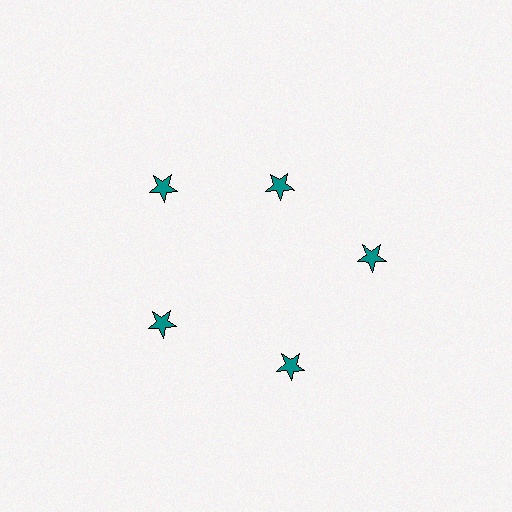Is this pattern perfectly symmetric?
No. The 5 teal stars are arranged in a ring, but one element near the 1 o'clock position is pulled inward toward the center, breaking the 5-fold rotational symmetry.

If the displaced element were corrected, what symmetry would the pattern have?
It would have 5-fold rotational symmetry — the pattern would map onto itself every 72 degrees.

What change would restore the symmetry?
The symmetry would be restored by moving it outward, back onto the ring so that all 5 stars sit at equal angles and equal distance from the center.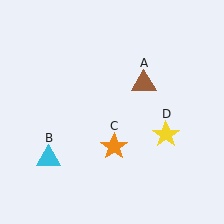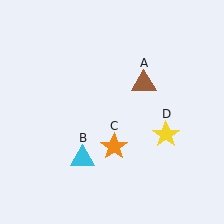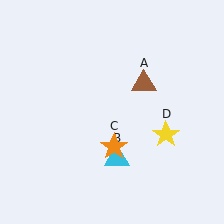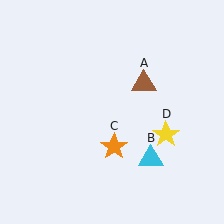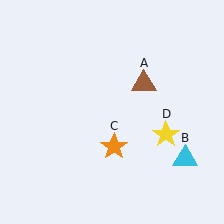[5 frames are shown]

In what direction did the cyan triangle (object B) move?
The cyan triangle (object B) moved right.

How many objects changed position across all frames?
1 object changed position: cyan triangle (object B).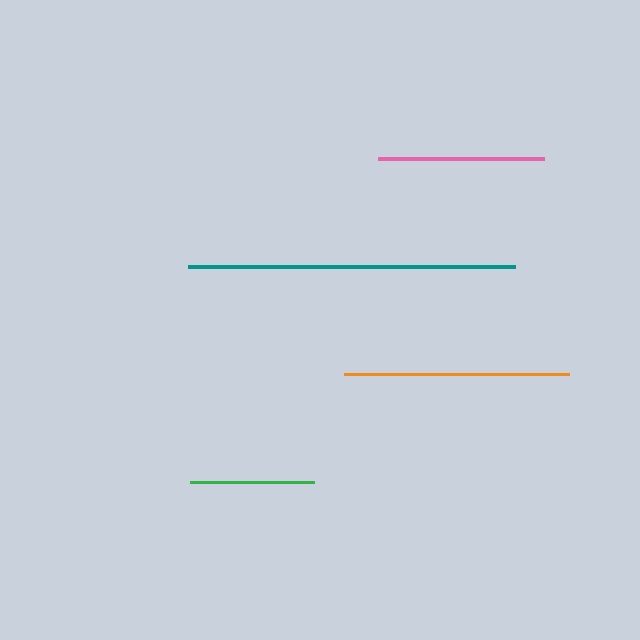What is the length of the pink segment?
The pink segment is approximately 166 pixels long.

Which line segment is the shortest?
The green line is the shortest at approximately 124 pixels.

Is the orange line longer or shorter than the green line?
The orange line is longer than the green line.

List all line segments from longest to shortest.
From longest to shortest: teal, orange, pink, green.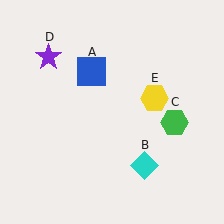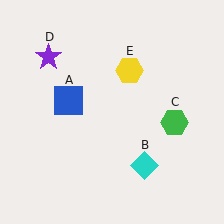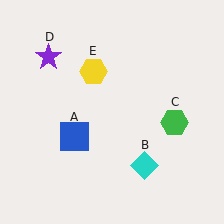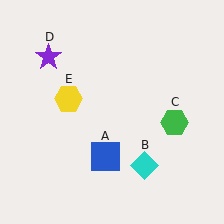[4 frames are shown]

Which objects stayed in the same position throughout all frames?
Cyan diamond (object B) and green hexagon (object C) and purple star (object D) remained stationary.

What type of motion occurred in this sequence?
The blue square (object A), yellow hexagon (object E) rotated counterclockwise around the center of the scene.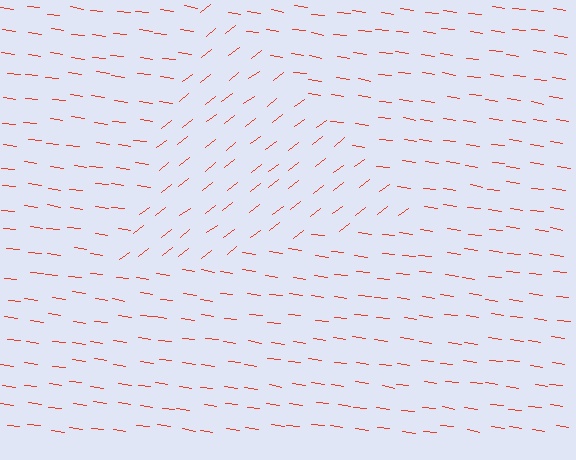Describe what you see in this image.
The image is filled with small red line segments. A triangle region in the image has lines oriented differently from the surrounding lines, creating a visible texture boundary.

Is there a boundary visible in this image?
Yes, there is a texture boundary formed by a change in line orientation.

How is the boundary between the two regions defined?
The boundary is defined purely by a change in line orientation (approximately 45 degrees difference). All lines are the same color and thickness.